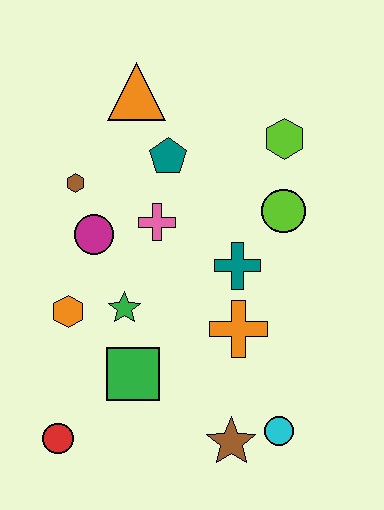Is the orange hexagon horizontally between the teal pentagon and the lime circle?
No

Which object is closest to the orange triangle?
The teal pentagon is closest to the orange triangle.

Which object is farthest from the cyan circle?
The orange triangle is farthest from the cyan circle.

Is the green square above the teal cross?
No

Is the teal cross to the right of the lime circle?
No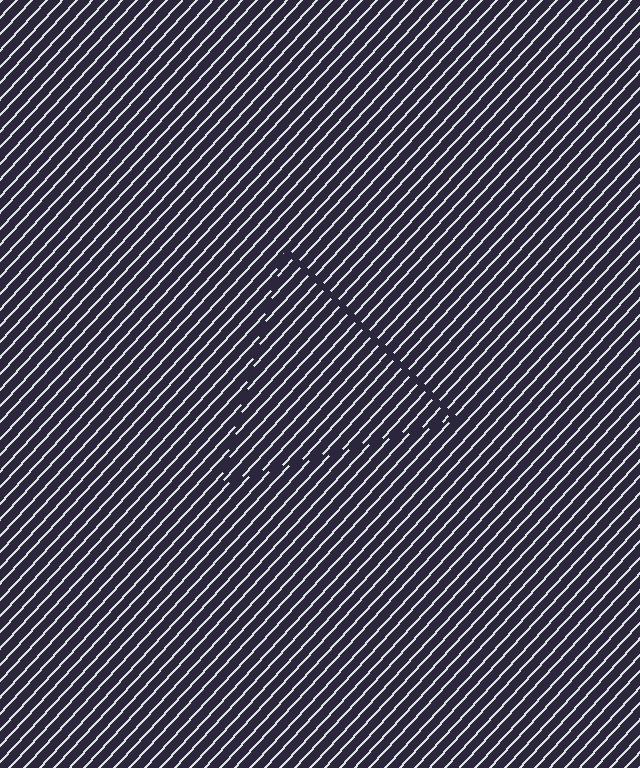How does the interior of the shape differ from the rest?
The interior of the shape contains the same grating, shifted by half a period — the contour is defined by the phase discontinuity where line-ends from the inner and outer gratings abut.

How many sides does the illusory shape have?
3 sides — the line-ends trace a triangle.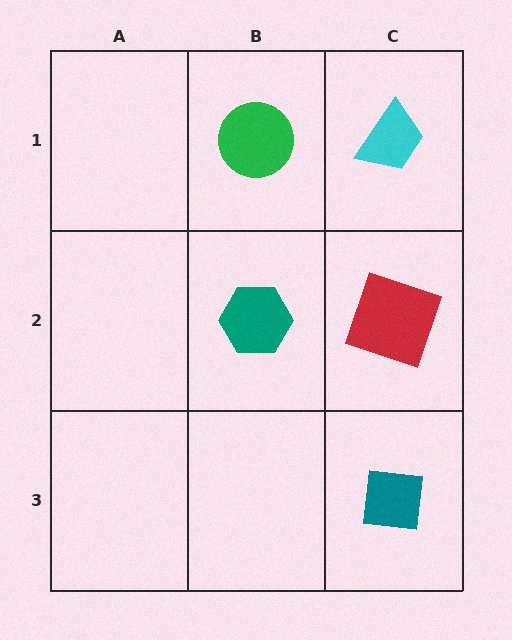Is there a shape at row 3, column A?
No, that cell is empty.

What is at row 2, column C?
A red square.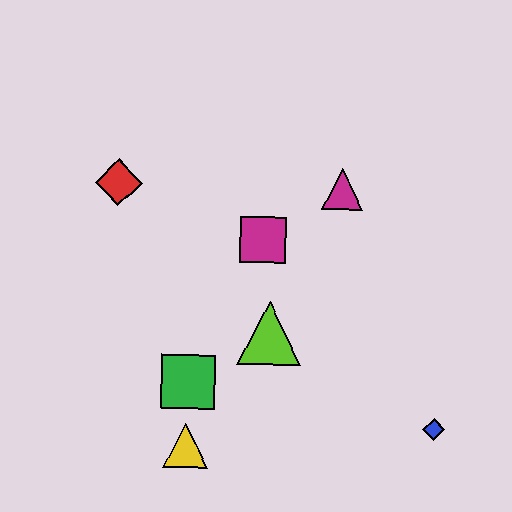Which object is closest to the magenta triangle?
The magenta square is closest to the magenta triangle.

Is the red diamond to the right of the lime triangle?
No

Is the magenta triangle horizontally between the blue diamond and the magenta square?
Yes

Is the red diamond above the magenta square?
Yes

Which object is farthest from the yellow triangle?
The magenta triangle is farthest from the yellow triangle.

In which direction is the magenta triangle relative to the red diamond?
The magenta triangle is to the right of the red diamond.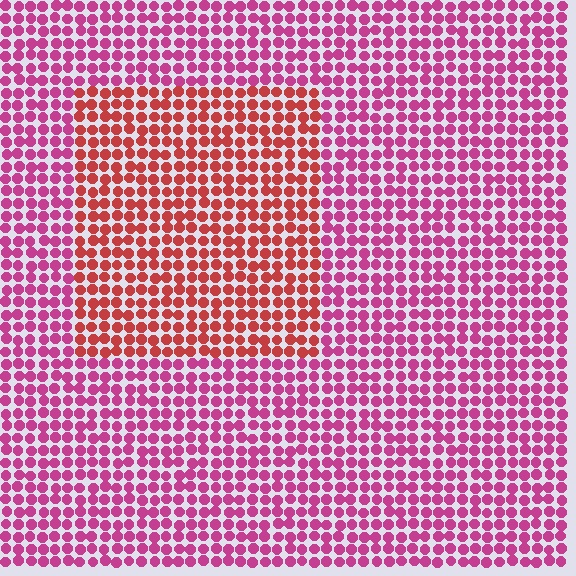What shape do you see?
I see a rectangle.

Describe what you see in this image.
The image is filled with small magenta elements in a uniform arrangement. A rectangle-shaped region is visible where the elements are tinted to a slightly different hue, forming a subtle color boundary.